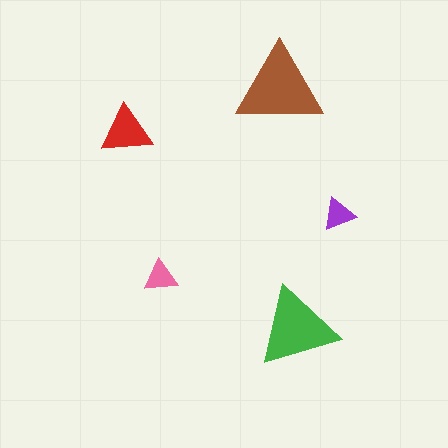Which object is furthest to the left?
The red triangle is leftmost.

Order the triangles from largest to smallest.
the brown one, the green one, the red one, the pink one, the purple one.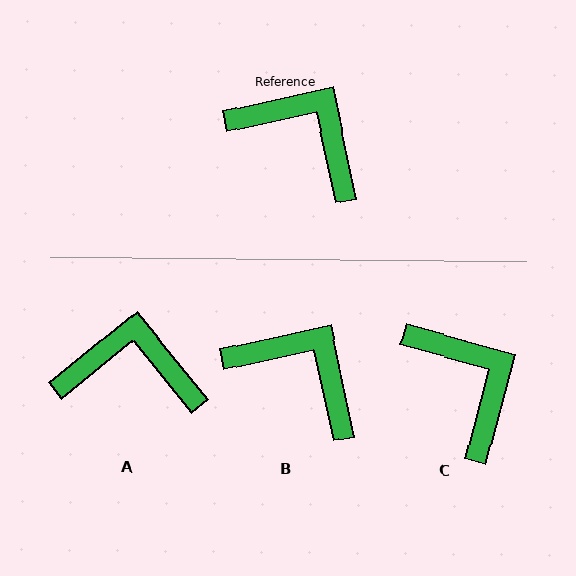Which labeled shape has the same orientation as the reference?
B.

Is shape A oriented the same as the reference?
No, it is off by about 27 degrees.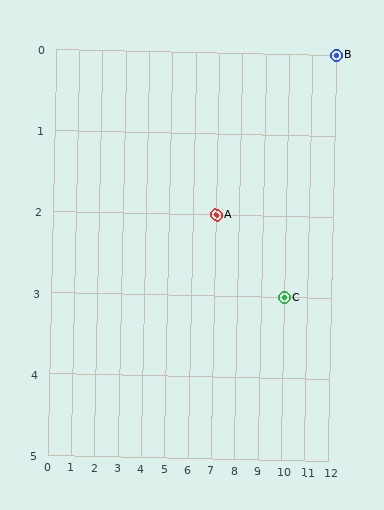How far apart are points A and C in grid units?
Points A and C are 3 columns and 1 row apart (about 3.2 grid units diagonally).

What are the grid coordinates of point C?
Point C is at grid coordinates (10, 3).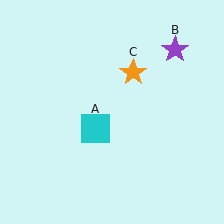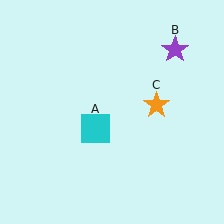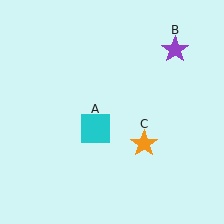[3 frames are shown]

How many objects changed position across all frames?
1 object changed position: orange star (object C).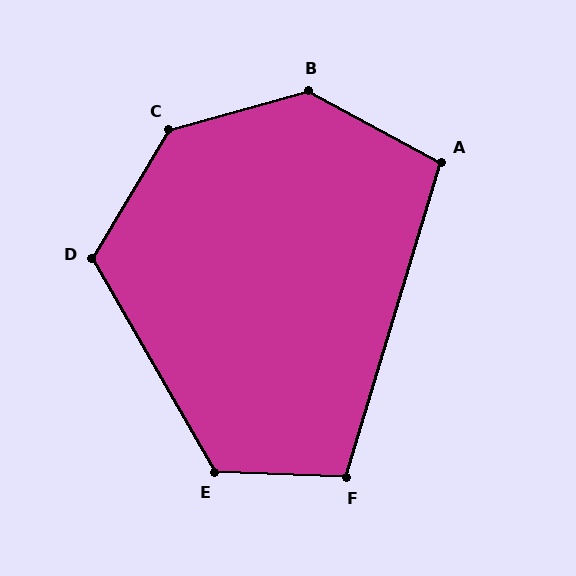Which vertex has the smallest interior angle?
A, at approximately 102 degrees.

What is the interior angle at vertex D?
Approximately 119 degrees (obtuse).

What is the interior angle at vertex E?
Approximately 122 degrees (obtuse).